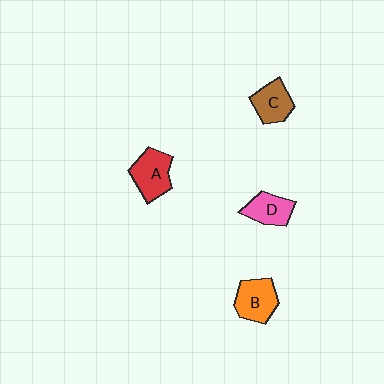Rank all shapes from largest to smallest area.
From largest to smallest: A (red), B (orange), C (brown), D (pink).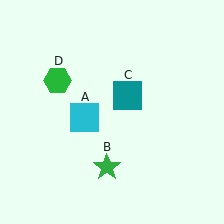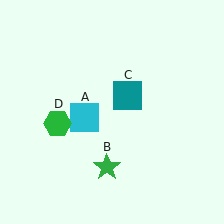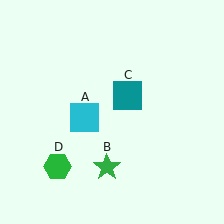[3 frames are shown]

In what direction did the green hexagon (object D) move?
The green hexagon (object D) moved down.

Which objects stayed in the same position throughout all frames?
Cyan square (object A) and green star (object B) and teal square (object C) remained stationary.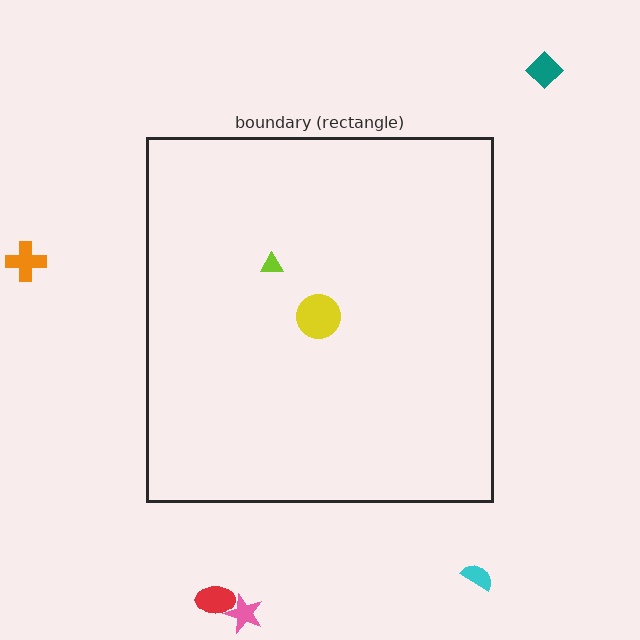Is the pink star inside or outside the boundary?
Outside.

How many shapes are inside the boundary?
2 inside, 5 outside.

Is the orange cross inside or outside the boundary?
Outside.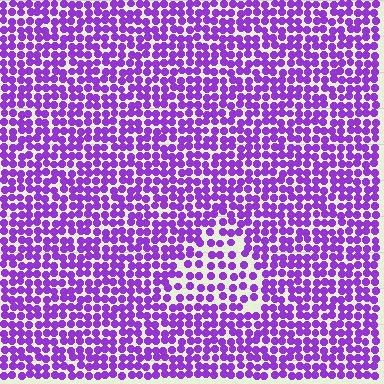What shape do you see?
I see a triangle.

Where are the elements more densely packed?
The elements are more densely packed outside the triangle boundary.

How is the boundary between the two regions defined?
The boundary is defined by a change in element density (approximately 1.6x ratio). All elements are the same color, size, and shape.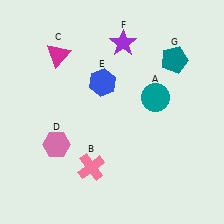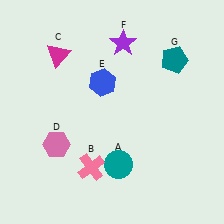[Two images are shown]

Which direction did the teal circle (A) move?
The teal circle (A) moved down.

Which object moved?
The teal circle (A) moved down.